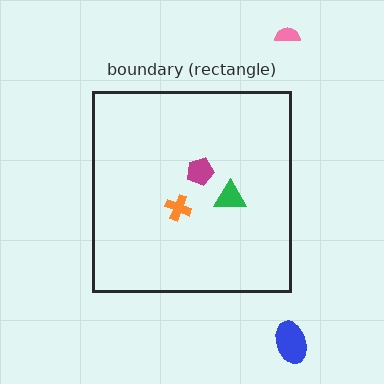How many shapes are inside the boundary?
3 inside, 2 outside.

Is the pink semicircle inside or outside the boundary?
Outside.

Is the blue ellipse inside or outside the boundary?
Outside.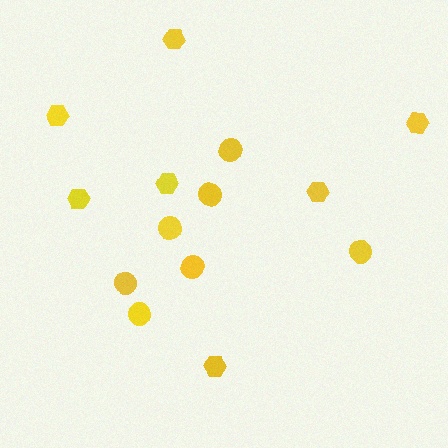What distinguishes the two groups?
There are 2 groups: one group of circles (7) and one group of hexagons (7).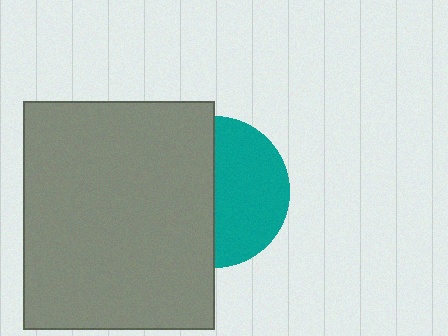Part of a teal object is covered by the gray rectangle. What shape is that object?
It is a circle.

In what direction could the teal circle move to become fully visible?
The teal circle could move right. That would shift it out from behind the gray rectangle entirely.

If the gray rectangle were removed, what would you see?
You would see the complete teal circle.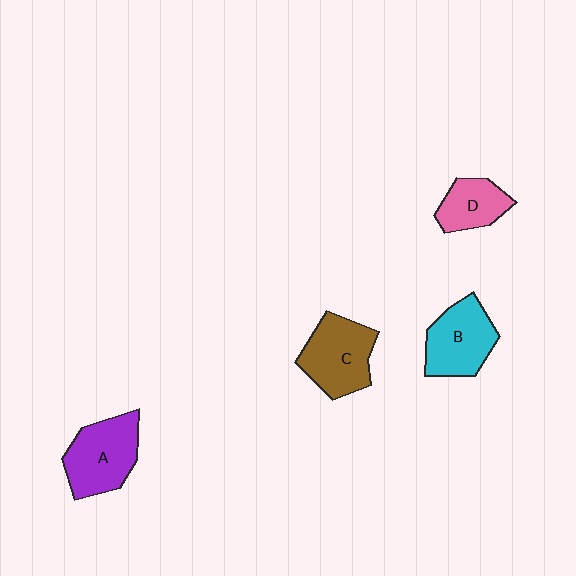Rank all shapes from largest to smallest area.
From largest to smallest: A (purple), C (brown), B (cyan), D (pink).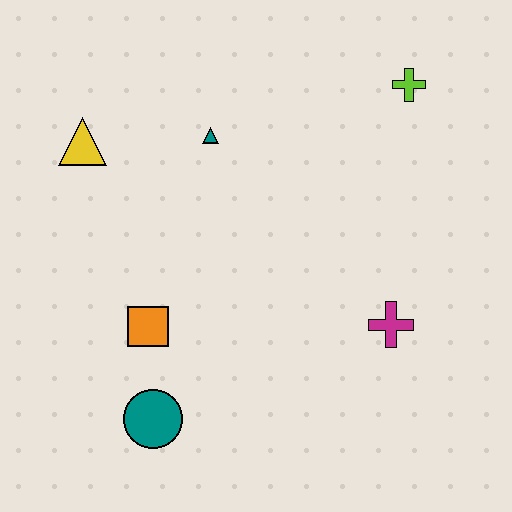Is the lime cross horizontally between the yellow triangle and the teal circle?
No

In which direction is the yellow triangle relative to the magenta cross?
The yellow triangle is to the left of the magenta cross.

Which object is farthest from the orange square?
The lime cross is farthest from the orange square.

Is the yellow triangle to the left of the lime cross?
Yes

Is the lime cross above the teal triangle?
Yes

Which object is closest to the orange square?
The teal circle is closest to the orange square.